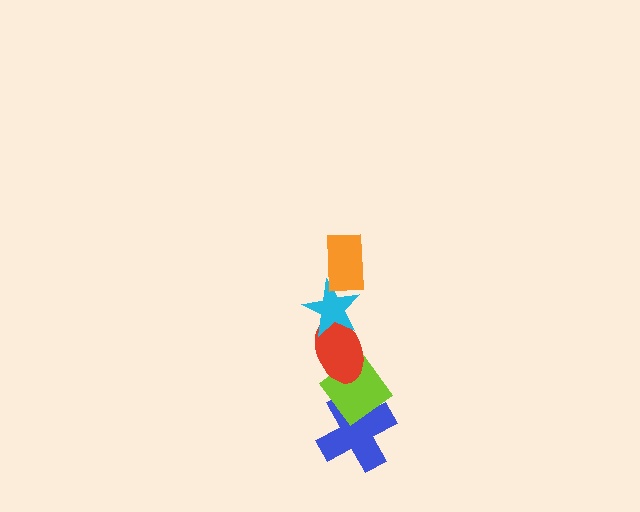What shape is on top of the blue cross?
The lime diamond is on top of the blue cross.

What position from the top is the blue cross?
The blue cross is 5th from the top.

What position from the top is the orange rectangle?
The orange rectangle is 1st from the top.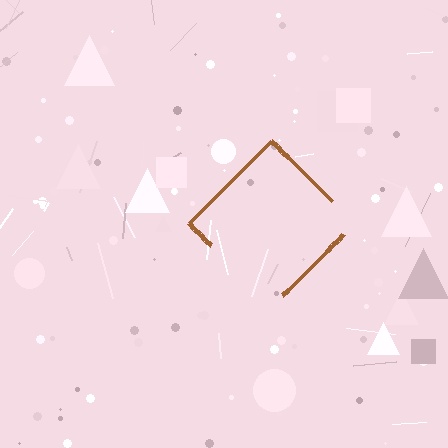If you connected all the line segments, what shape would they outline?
They would outline a diamond.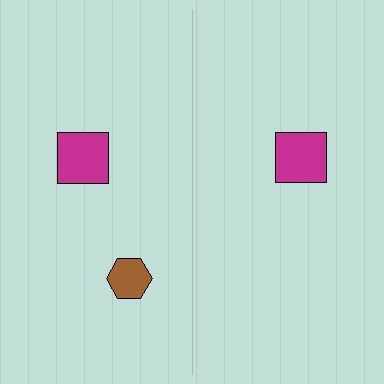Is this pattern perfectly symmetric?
No, the pattern is not perfectly symmetric. A brown hexagon is missing from the right side.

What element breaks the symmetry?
A brown hexagon is missing from the right side.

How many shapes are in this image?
There are 3 shapes in this image.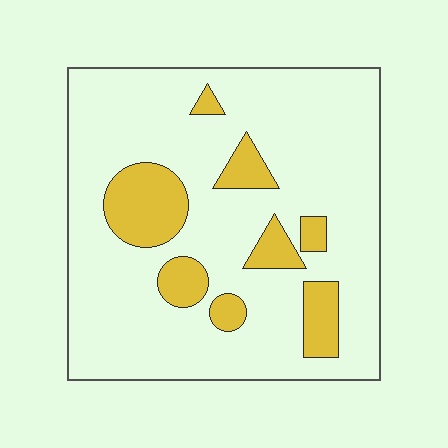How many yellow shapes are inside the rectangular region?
8.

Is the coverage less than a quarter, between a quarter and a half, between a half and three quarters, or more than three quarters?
Less than a quarter.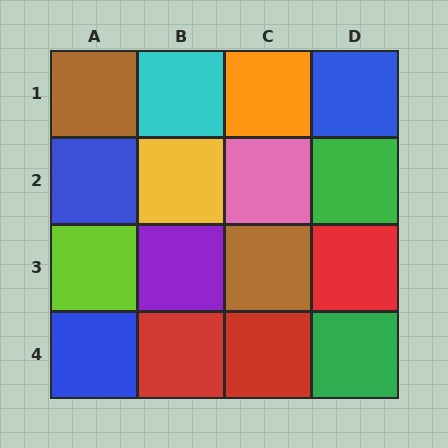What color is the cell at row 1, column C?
Orange.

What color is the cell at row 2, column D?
Green.